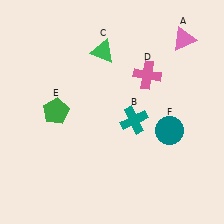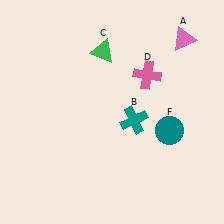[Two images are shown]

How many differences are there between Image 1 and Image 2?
There is 1 difference between the two images.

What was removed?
The green pentagon (E) was removed in Image 2.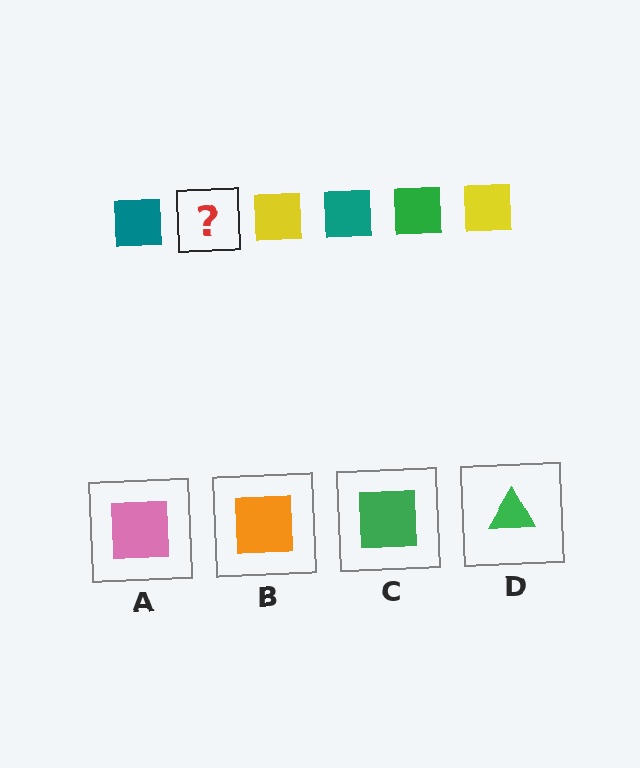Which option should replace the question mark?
Option C.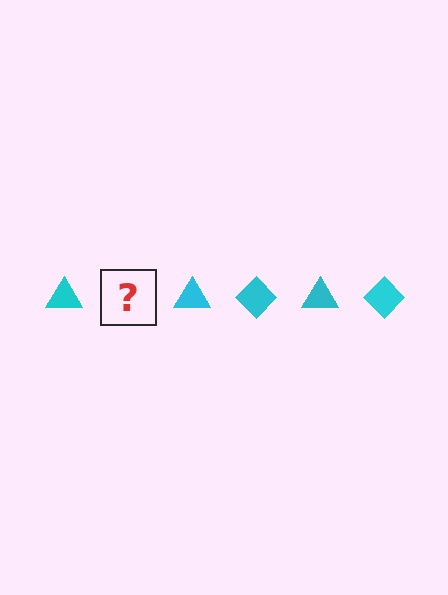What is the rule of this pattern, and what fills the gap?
The rule is that the pattern cycles through triangle, diamond shapes in cyan. The gap should be filled with a cyan diamond.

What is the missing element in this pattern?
The missing element is a cyan diamond.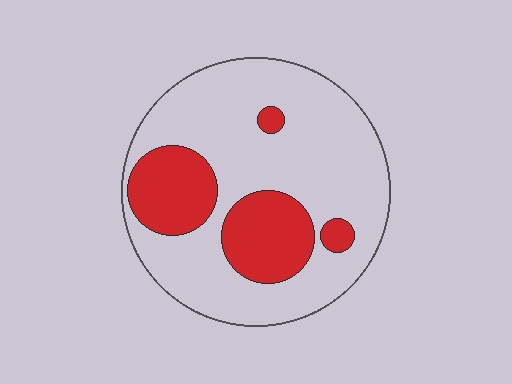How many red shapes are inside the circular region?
4.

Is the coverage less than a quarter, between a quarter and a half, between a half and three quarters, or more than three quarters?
Between a quarter and a half.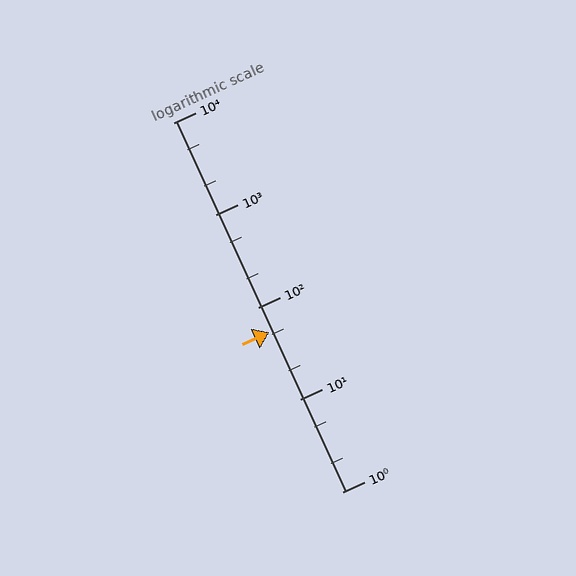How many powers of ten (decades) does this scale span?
The scale spans 4 decades, from 1 to 10000.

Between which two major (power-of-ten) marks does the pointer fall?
The pointer is between 10 and 100.